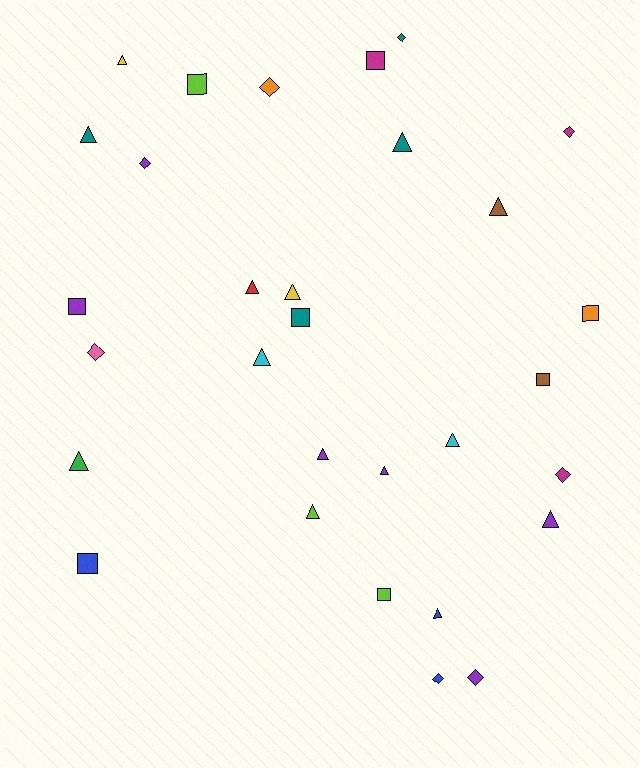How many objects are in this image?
There are 30 objects.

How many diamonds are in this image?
There are 8 diamonds.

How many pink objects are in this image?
There is 1 pink object.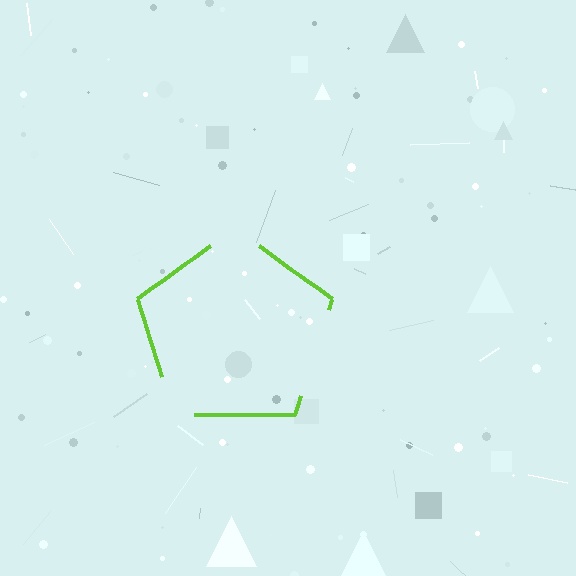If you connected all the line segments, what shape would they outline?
They would outline a pentagon.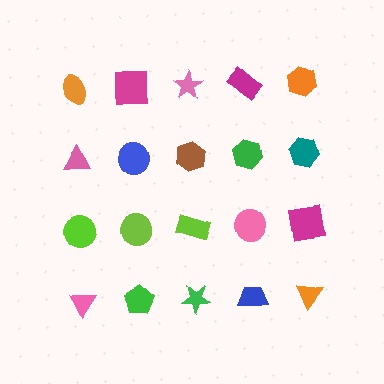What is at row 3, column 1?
A lime circle.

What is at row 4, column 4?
A blue trapezoid.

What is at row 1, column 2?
A magenta square.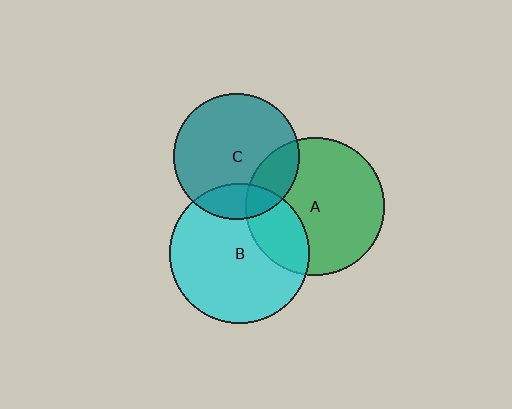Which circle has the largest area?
Circle B (cyan).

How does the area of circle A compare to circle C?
Approximately 1.2 times.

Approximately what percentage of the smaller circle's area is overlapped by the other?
Approximately 20%.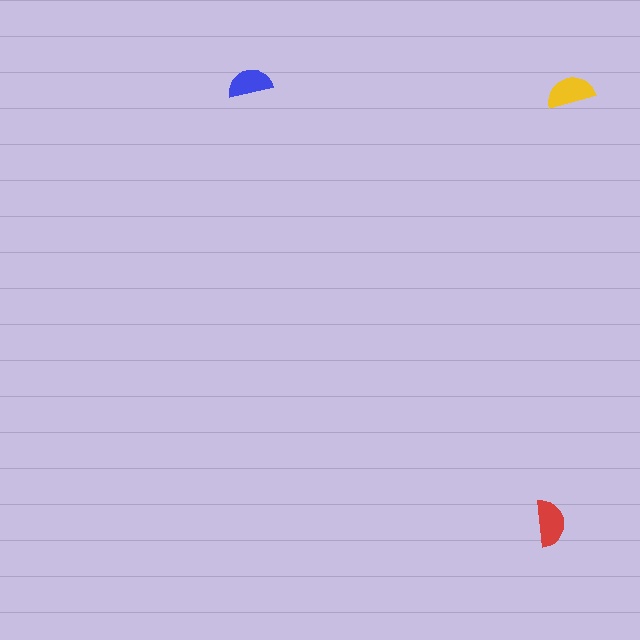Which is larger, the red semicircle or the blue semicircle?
The red one.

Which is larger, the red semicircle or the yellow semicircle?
The yellow one.